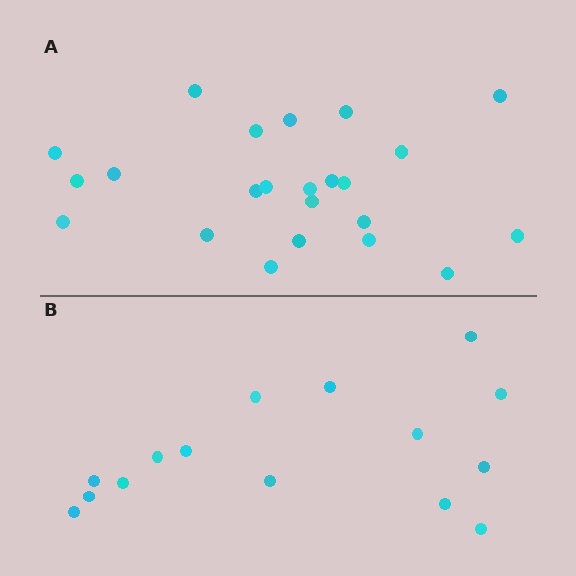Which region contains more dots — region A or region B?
Region A (the top region) has more dots.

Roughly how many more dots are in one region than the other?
Region A has roughly 8 or so more dots than region B.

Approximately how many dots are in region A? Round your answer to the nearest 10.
About 20 dots. (The exact count is 23, which rounds to 20.)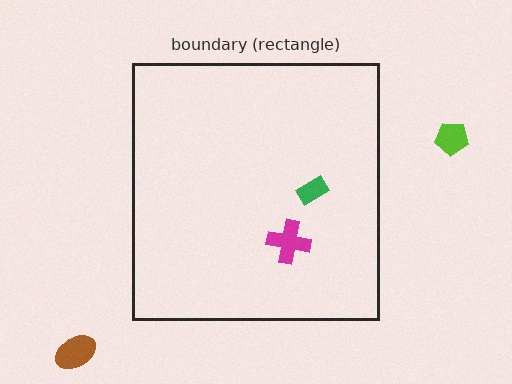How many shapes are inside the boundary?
2 inside, 2 outside.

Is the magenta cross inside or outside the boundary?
Inside.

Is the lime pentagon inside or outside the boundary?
Outside.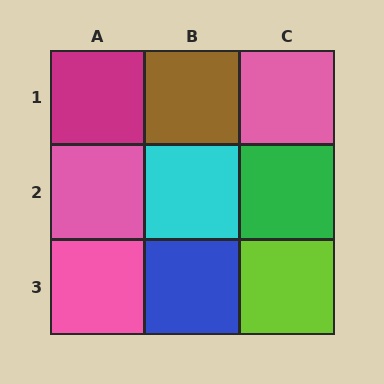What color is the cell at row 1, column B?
Brown.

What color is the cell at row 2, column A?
Pink.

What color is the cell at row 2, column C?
Green.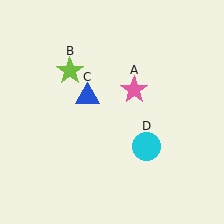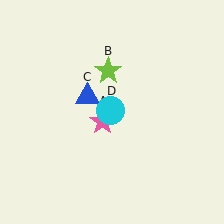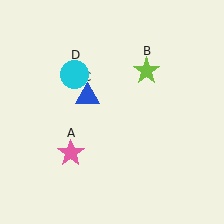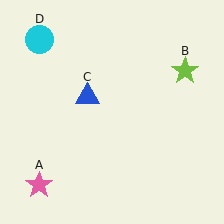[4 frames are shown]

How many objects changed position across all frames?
3 objects changed position: pink star (object A), lime star (object B), cyan circle (object D).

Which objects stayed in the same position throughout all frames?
Blue triangle (object C) remained stationary.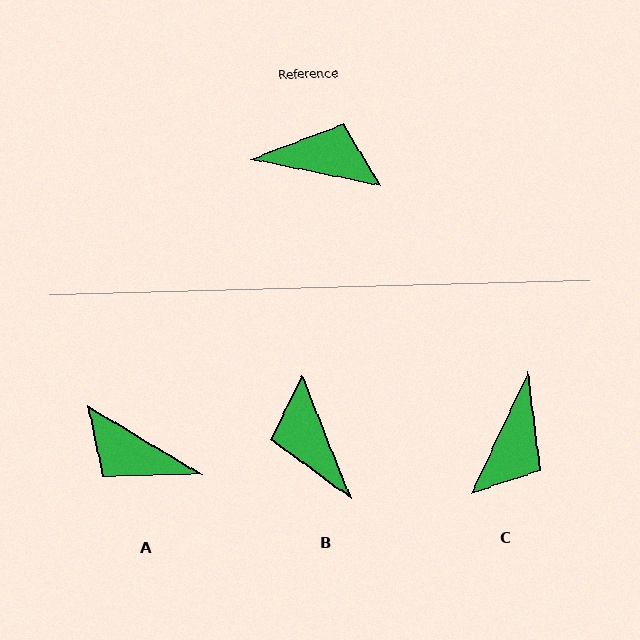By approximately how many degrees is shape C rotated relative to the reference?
Approximately 104 degrees clockwise.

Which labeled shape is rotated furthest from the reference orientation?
A, about 161 degrees away.